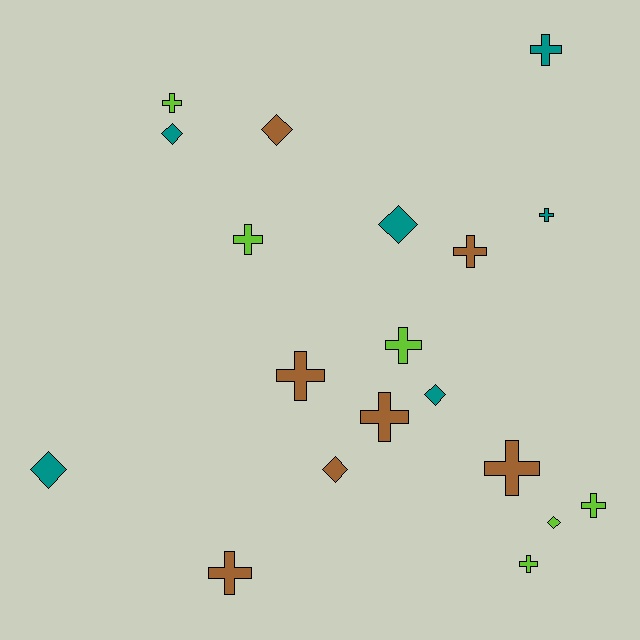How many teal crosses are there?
There are 2 teal crosses.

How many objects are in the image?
There are 19 objects.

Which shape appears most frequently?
Cross, with 12 objects.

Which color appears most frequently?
Brown, with 7 objects.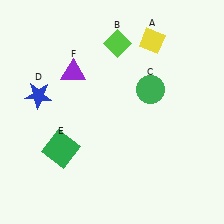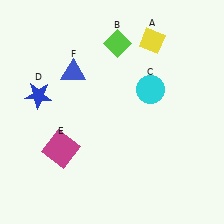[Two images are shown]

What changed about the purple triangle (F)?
In Image 1, F is purple. In Image 2, it changed to blue.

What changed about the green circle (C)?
In Image 1, C is green. In Image 2, it changed to cyan.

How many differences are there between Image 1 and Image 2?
There are 3 differences between the two images.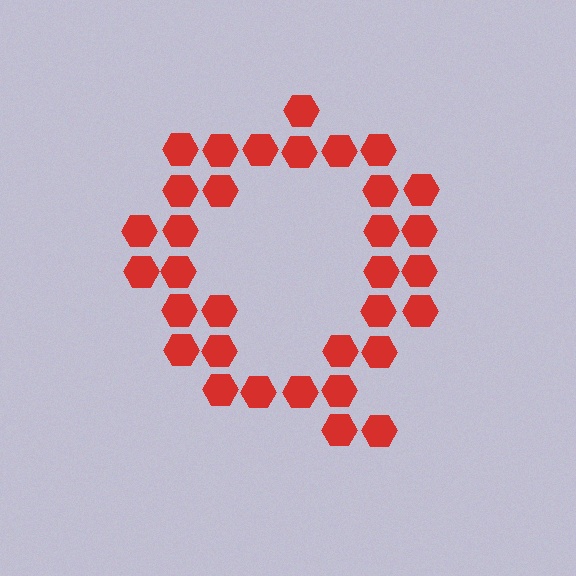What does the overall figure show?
The overall figure shows the letter Q.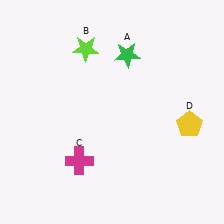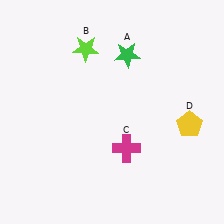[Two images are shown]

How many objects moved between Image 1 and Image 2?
1 object moved between the two images.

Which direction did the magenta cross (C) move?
The magenta cross (C) moved right.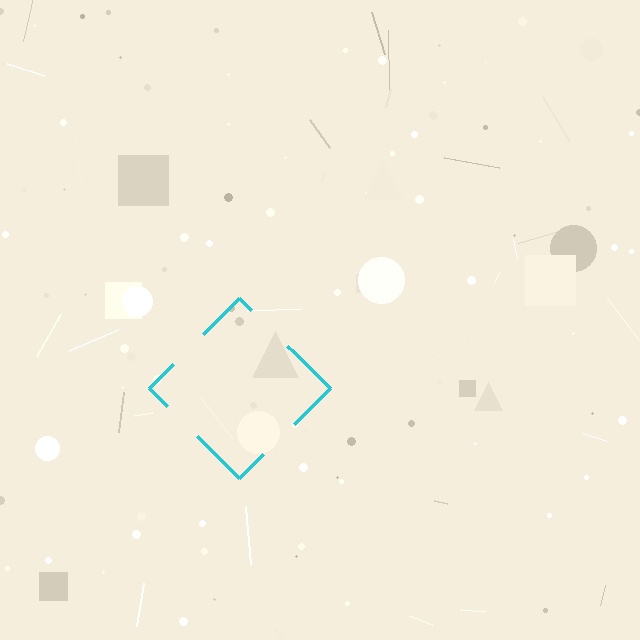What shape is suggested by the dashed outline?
The dashed outline suggests a diamond.